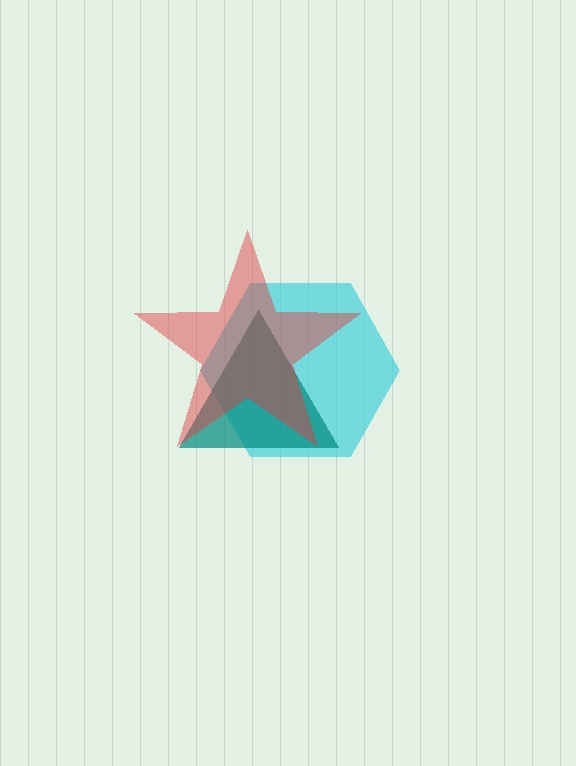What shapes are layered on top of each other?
The layered shapes are: a cyan hexagon, a teal triangle, a red star.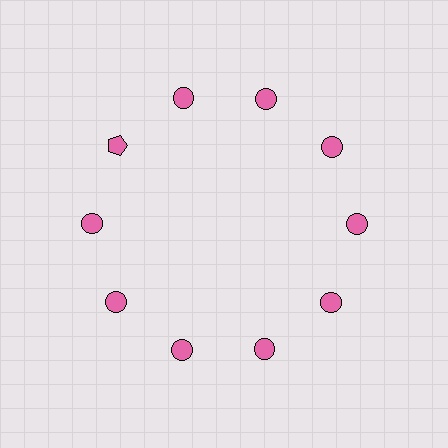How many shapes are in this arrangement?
There are 10 shapes arranged in a ring pattern.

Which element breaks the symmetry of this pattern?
The pink pentagon at roughly the 10 o'clock position breaks the symmetry. All other shapes are pink circles.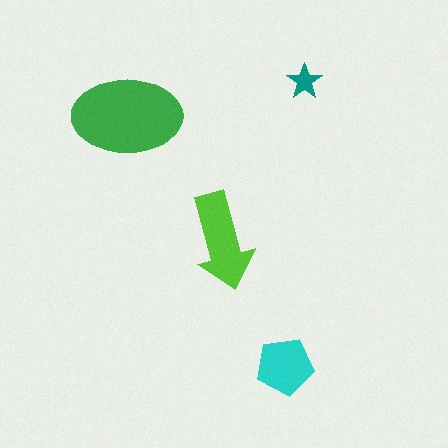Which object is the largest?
The green ellipse.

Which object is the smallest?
The teal star.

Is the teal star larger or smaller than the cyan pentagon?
Smaller.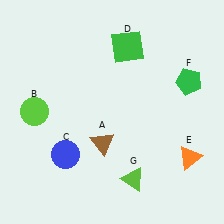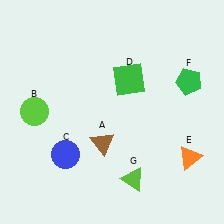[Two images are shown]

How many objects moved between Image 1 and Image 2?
1 object moved between the two images.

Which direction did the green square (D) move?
The green square (D) moved down.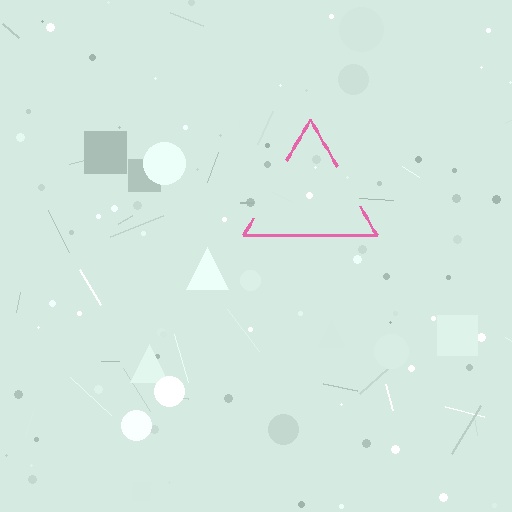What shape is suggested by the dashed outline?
The dashed outline suggests a triangle.